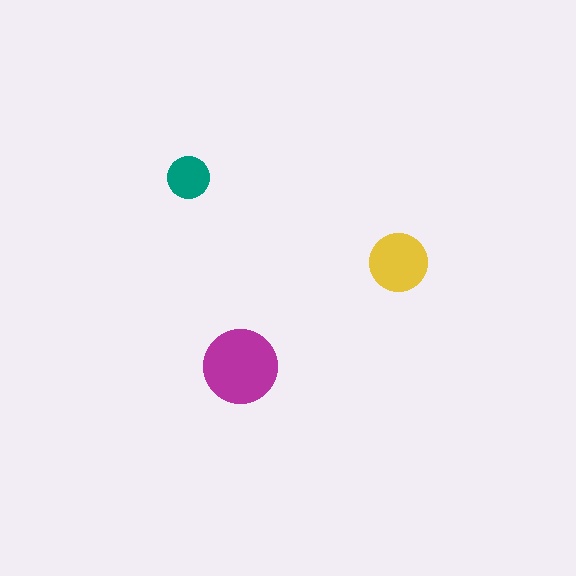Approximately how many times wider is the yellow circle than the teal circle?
About 1.5 times wider.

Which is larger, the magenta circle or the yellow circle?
The magenta one.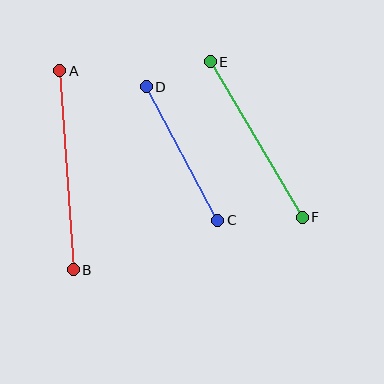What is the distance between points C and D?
The distance is approximately 152 pixels.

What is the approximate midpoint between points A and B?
The midpoint is at approximately (66, 170) pixels.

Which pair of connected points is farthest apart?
Points A and B are farthest apart.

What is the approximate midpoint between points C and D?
The midpoint is at approximately (182, 153) pixels.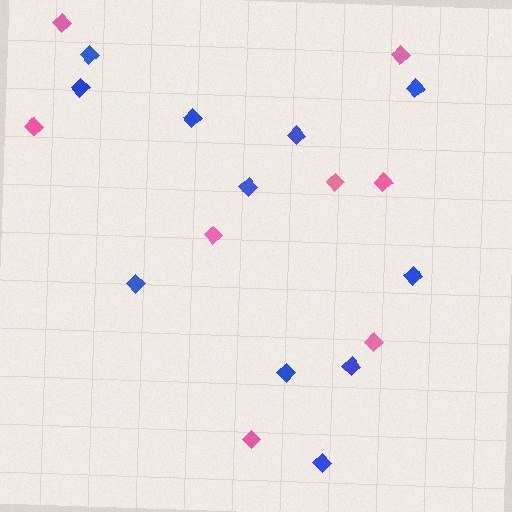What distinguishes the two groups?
There are 2 groups: one group of blue diamonds (11) and one group of pink diamonds (8).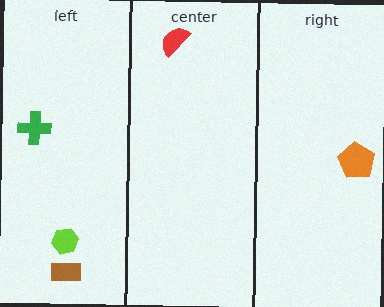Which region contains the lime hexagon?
The left region.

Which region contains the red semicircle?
The center region.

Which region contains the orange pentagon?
The right region.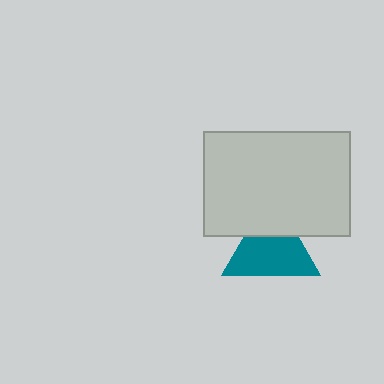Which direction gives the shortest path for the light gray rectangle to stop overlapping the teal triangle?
Moving up gives the shortest separation.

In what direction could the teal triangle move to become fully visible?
The teal triangle could move down. That would shift it out from behind the light gray rectangle entirely.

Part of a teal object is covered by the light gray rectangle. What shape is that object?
It is a triangle.